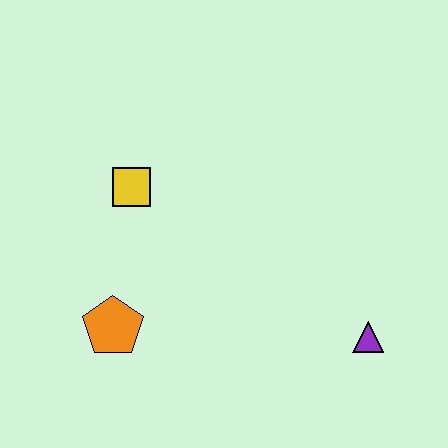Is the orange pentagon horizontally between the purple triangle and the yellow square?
No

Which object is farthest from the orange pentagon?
The purple triangle is farthest from the orange pentagon.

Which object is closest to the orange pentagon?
The yellow square is closest to the orange pentagon.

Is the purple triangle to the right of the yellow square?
Yes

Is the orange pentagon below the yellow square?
Yes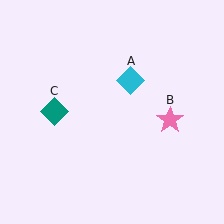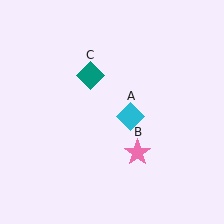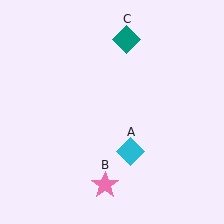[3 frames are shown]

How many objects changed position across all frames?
3 objects changed position: cyan diamond (object A), pink star (object B), teal diamond (object C).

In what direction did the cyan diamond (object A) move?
The cyan diamond (object A) moved down.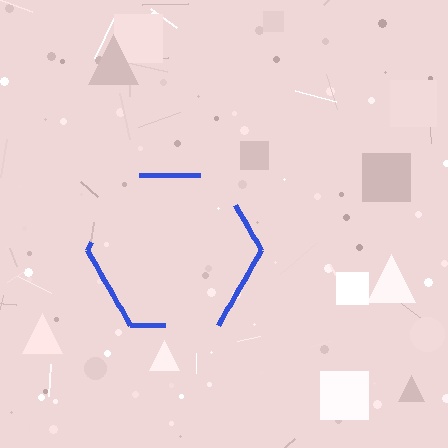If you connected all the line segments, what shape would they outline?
They would outline a hexagon.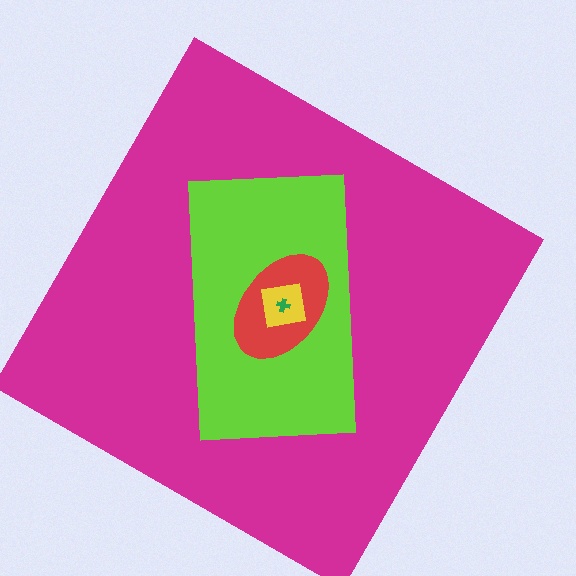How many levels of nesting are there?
5.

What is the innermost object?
The green cross.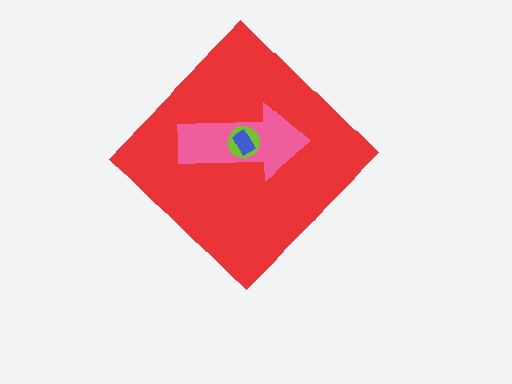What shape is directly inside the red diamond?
The pink arrow.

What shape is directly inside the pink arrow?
The lime circle.